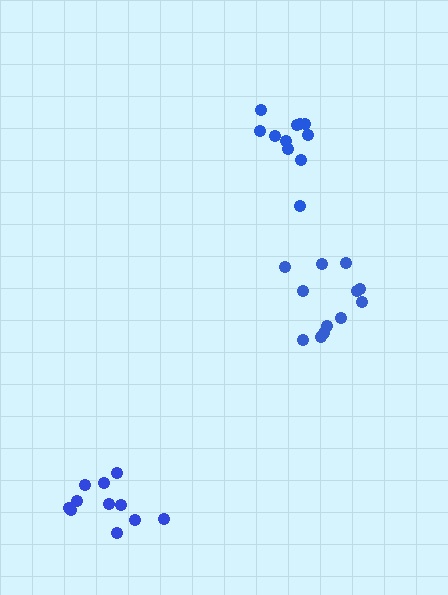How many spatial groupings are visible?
There are 3 spatial groupings.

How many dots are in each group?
Group 1: 12 dots, Group 2: 11 dots, Group 3: 11 dots (34 total).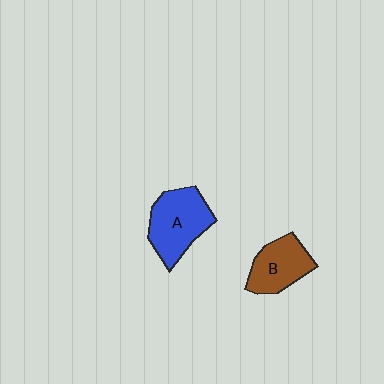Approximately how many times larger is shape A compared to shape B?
Approximately 1.3 times.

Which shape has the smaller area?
Shape B (brown).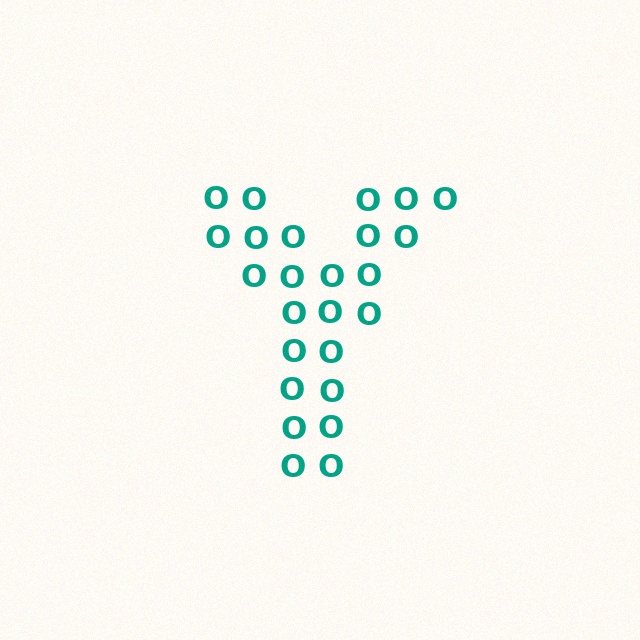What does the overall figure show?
The overall figure shows the letter Y.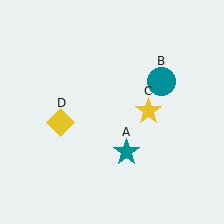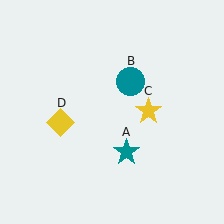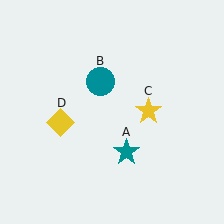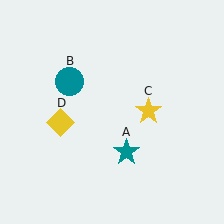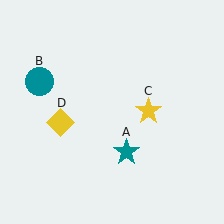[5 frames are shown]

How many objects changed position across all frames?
1 object changed position: teal circle (object B).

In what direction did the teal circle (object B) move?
The teal circle (object B) moved left.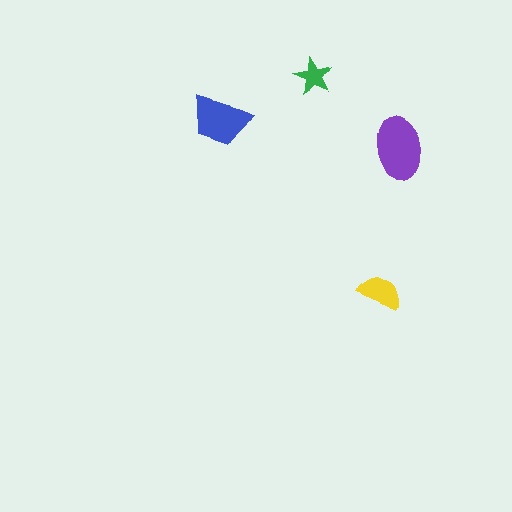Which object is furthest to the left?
The blue trapezoid is leftmost.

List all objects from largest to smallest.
The purple ellipse, the blue trapezoid, the yellow semicircle, the green star.